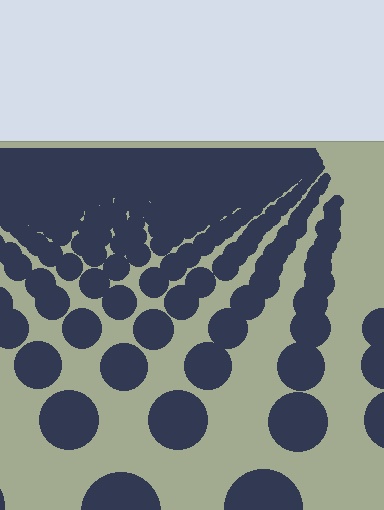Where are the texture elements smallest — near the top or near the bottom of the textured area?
Near the top.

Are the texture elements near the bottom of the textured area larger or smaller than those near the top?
Larger. Near the bottom, elements are closer to the viewer and appear at a bigger on-screen size.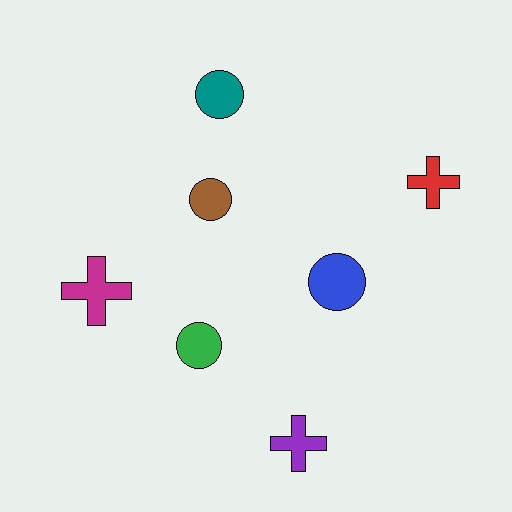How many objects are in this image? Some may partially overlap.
There are 7 objects.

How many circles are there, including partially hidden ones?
There are 4 circles.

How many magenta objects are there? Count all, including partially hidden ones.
There is 1 magenta object.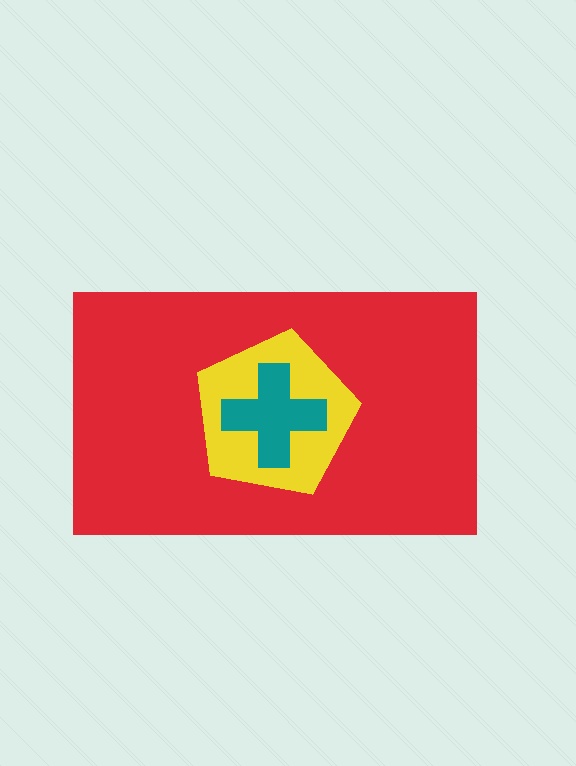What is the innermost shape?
The teal cross.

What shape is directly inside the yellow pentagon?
The teal cross.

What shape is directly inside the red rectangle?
The yellow pentagon.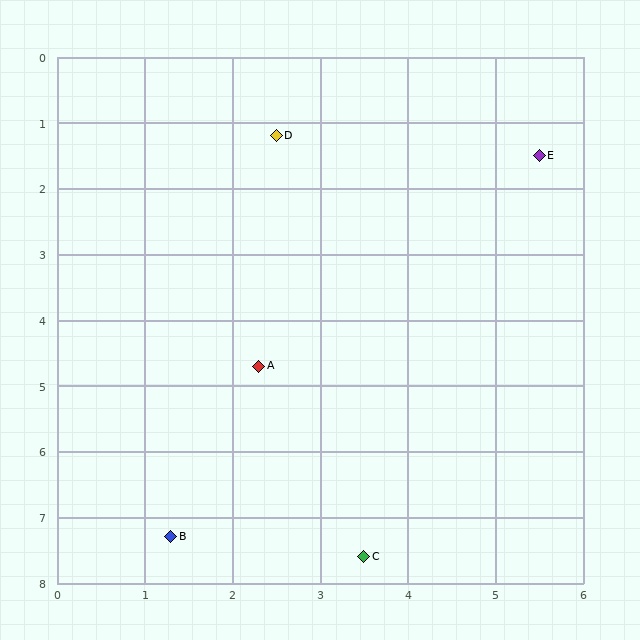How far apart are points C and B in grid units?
Points C and B are about 2.2 grid units apart.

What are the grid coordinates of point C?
Point C is at approximately (3.5, 7.6).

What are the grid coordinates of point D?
Point D is at approximately (2.5, 1.2).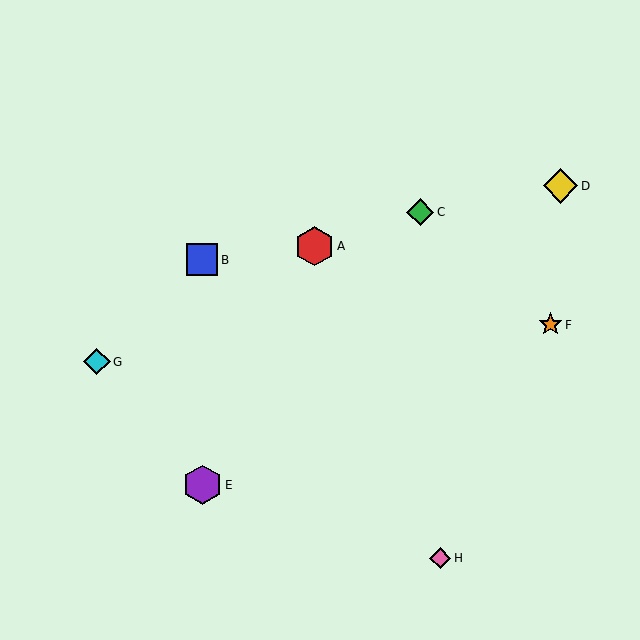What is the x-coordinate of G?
Object G is at x≈97.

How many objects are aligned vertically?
2 objects (B, E) are aligned vertically.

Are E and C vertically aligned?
No, E is at x≈202 and C is at x≈420.